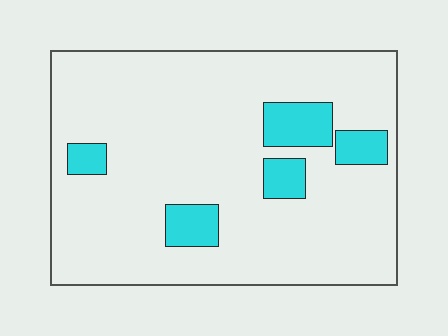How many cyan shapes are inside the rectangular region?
5.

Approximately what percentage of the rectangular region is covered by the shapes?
Approximately 15%.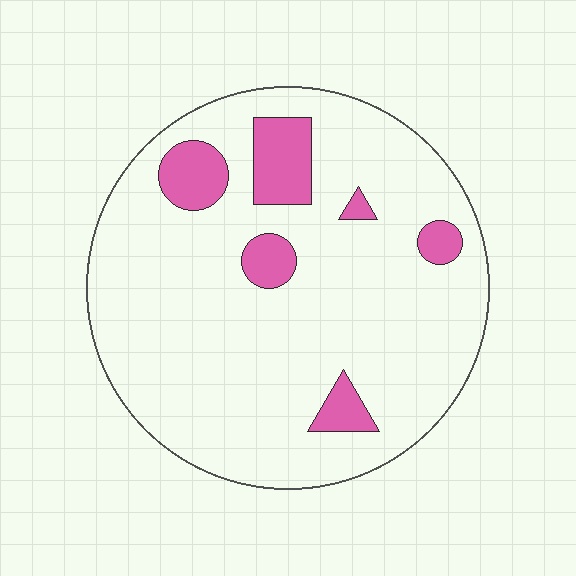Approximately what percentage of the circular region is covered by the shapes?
Approximately 15%.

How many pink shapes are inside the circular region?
6.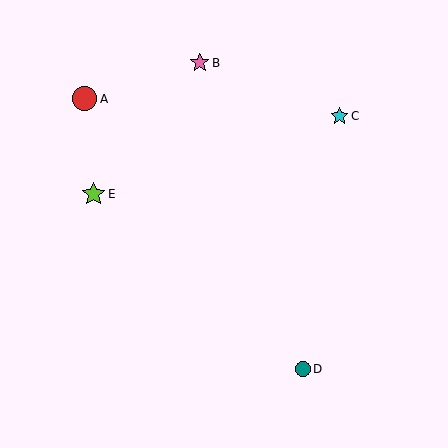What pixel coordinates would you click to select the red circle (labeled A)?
Click at (85, 99) to select the red circle A.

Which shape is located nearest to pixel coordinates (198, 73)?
The pink star (labeled B) at (200, 63) is nearest to that location.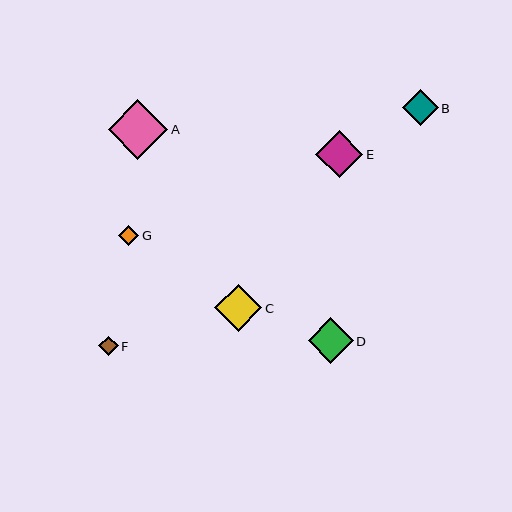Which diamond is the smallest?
Diamond F is the smallest with a size of approximately 20 pixels.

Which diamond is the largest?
Diamond A is the largest with a size of approximately 59 pixels.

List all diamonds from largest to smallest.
From largest to smallest: A, C, E, D, B, G, F.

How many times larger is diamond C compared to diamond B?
Diamond C is approximately 1.3 times the size of diamond B.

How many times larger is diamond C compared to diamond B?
Diamond C is approximately 1.3 times the size of diamond B.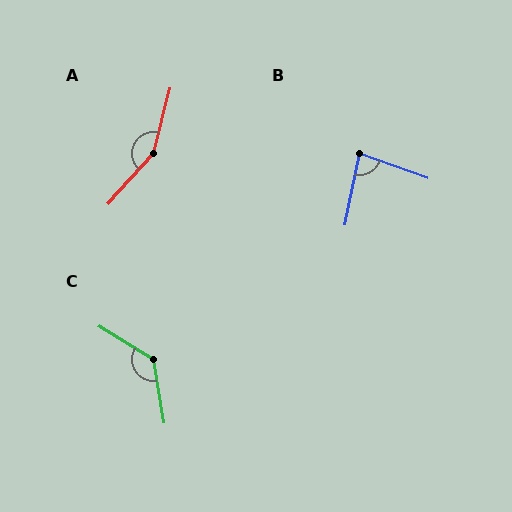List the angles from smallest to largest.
B (82°), C (131°), A (152°).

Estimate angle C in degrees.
Approximately 131 degrees.